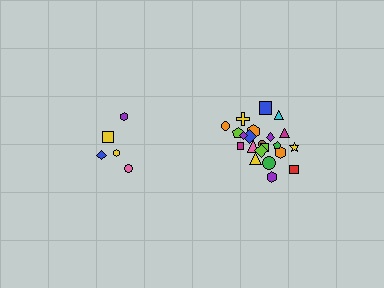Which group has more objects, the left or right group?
The right group.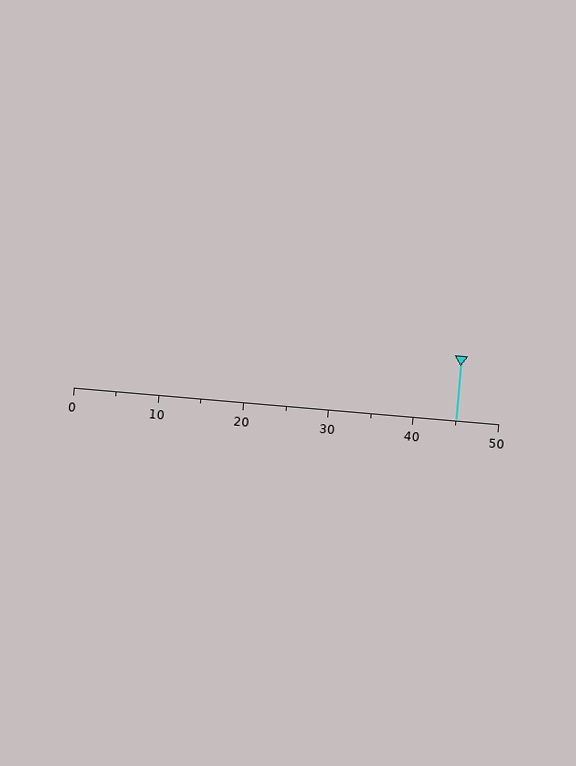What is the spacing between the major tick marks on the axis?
The major ticks are spaced 10 apart.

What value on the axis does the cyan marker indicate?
The marker indicates approximately 45.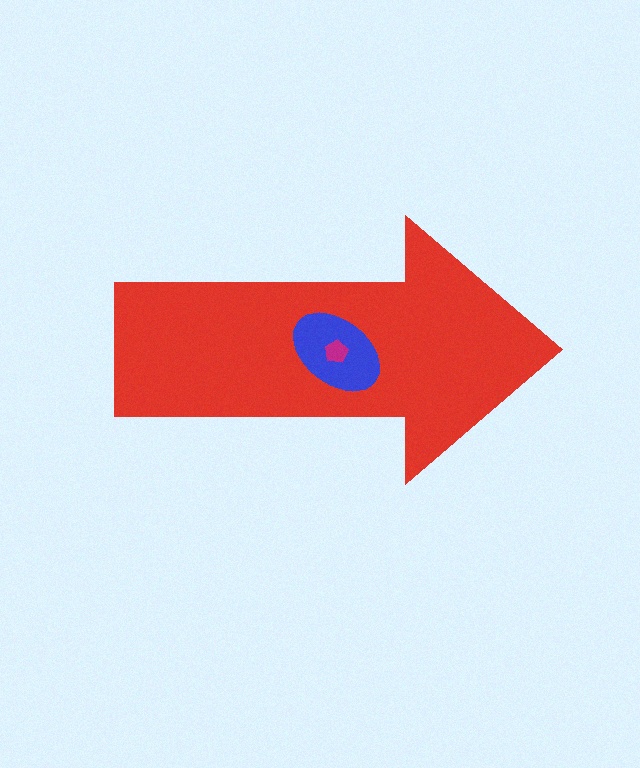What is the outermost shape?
The red arrow.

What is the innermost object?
The magenta pentagon.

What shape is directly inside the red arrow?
The blue ellipse.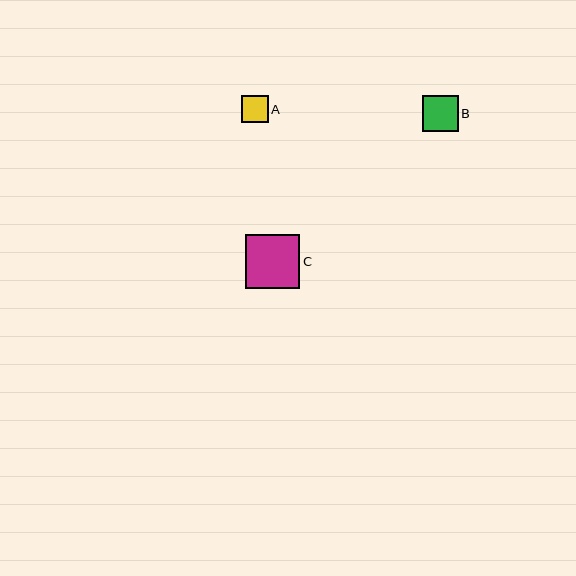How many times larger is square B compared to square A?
Square B is approximately 1.3 times the size of square A.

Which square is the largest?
Square C is the largest with a size of approximately 54 pixels.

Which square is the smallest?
Square A is the smallest with a size of approximately 26 pixels.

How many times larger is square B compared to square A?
Square B is approximately 1.3 times the size of square A.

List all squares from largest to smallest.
From largest to smallest: C, B, A.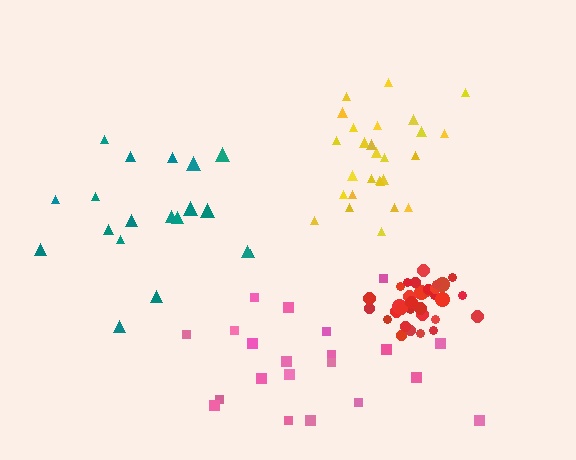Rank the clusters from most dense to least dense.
red, yellow, pink, teal.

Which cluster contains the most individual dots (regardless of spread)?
Red (32).